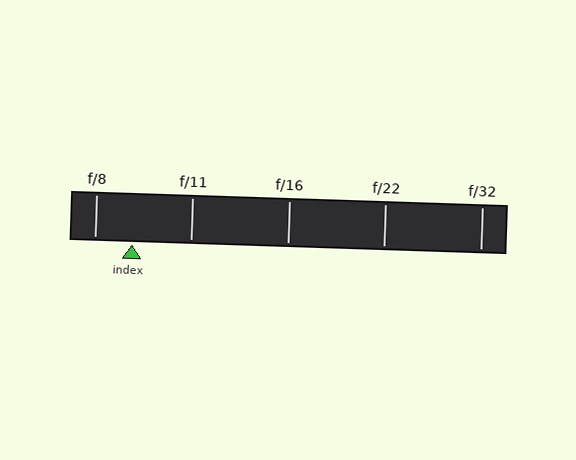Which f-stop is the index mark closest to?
The index mark is closest to f/8.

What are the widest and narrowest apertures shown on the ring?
The widest aperture shown is f/8 and the narrowest is f/32.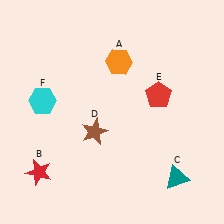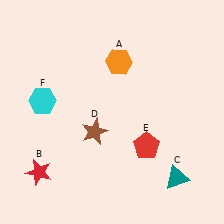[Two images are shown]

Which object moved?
The red pentagon (E) moved down.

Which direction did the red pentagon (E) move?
The red pentagon (E) moved down.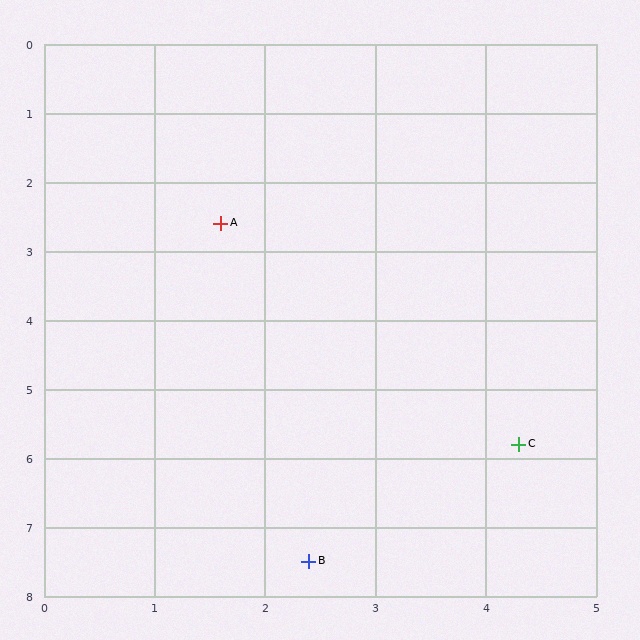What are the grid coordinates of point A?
Point A is at approximately (1.6, 2.6).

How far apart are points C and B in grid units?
Points C and B are about 2.5 grid units apart.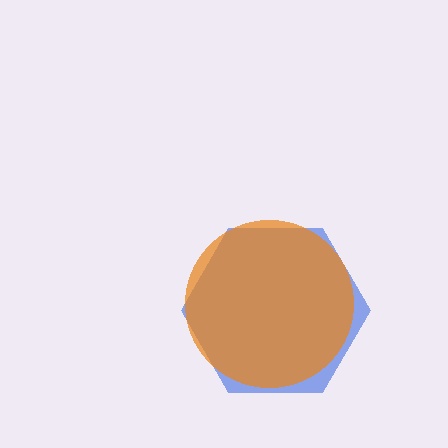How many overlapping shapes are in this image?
There are 2 overlapping shapes in the image.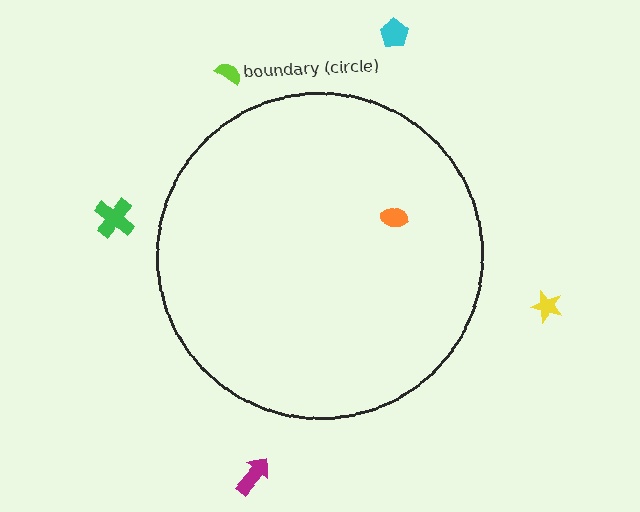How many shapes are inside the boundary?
1 inside, 5 outside.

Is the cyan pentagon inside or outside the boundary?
Outside.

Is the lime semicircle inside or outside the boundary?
Outside.